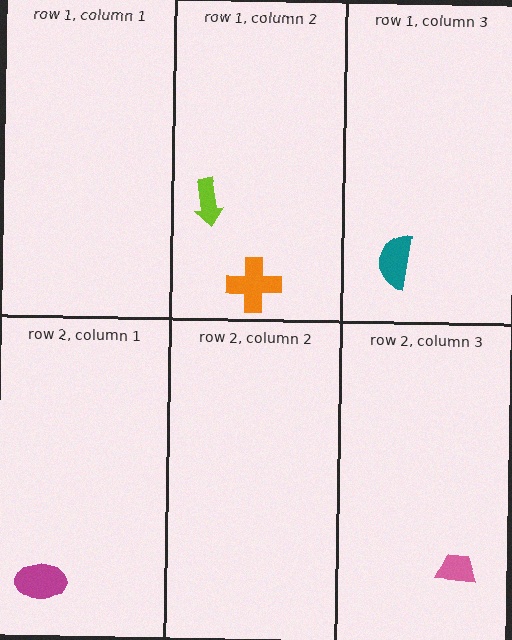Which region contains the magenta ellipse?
The row 2, column 1 region.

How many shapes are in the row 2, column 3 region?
1.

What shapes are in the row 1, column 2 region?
The lime arrow, the orange cross.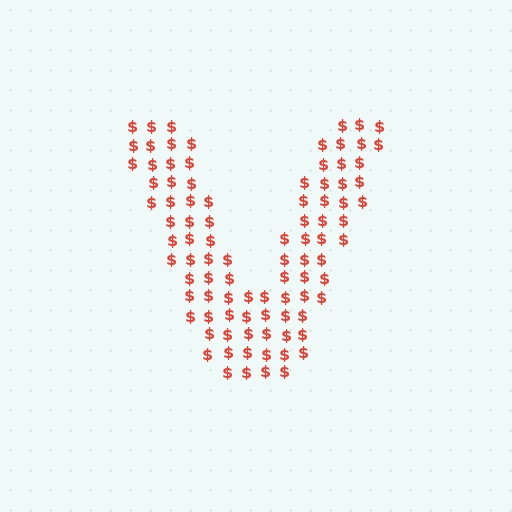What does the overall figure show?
The overall figure shows the letter V.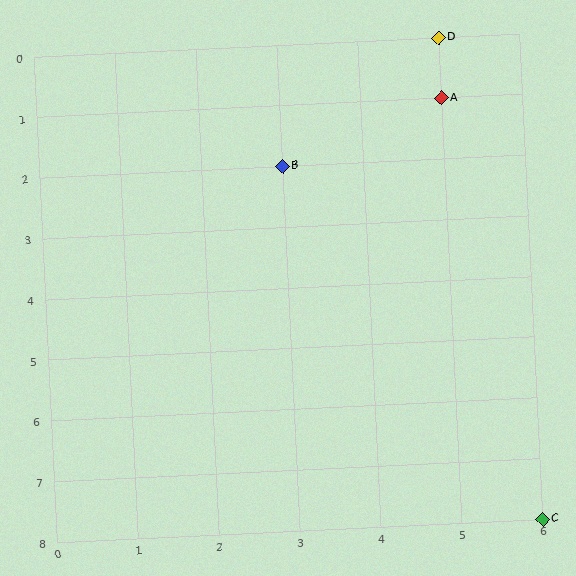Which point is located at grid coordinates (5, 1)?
Point A is at (5, 1).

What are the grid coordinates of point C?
Point C is at grid coordinates (6, 8).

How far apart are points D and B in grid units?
Points D and B are 2 columns and 2 rows apart (about 2.8 grid units diagonally).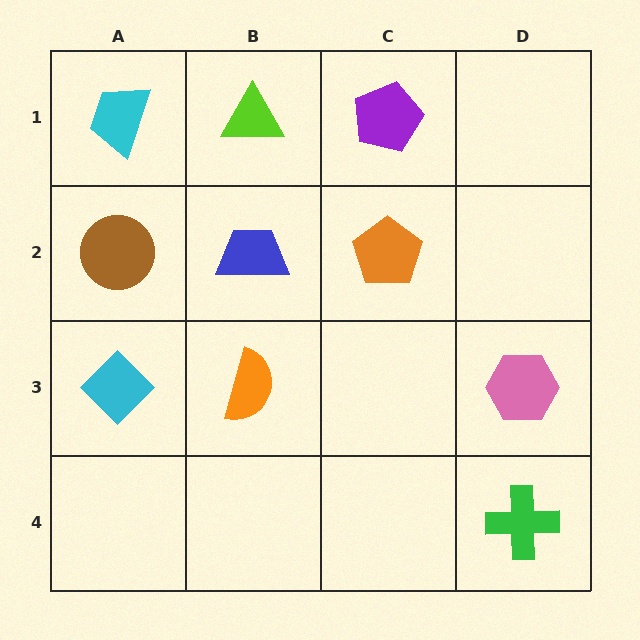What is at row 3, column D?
A pink hexagon.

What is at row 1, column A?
A cyan trapezoid.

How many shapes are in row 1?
3 shapes.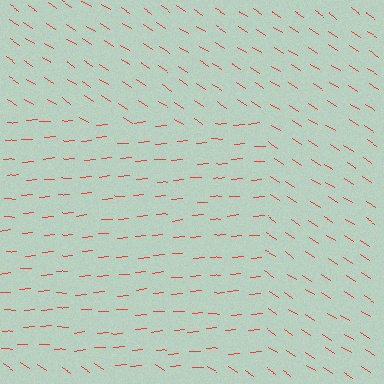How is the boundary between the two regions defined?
The boundary is defined purely by a change in line orientation (approximately 38 degrees difference). All lines are the same color and thickness.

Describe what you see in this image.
The image is filled with small red line segments. A rectangle region in the image has lines oriented differently from the surrounding lines, creating a visible texture boundary.